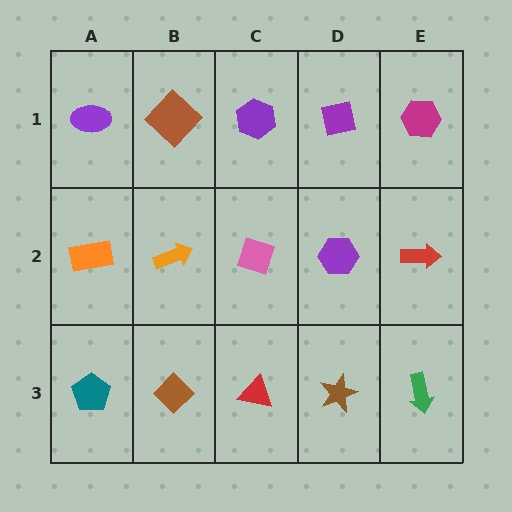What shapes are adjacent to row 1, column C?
A pink diamond (row 2, column C), a brown diamond (row 1, column B), a purple square (row 1, column D).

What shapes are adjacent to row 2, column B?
A brown diamond (row 1, column B), a brown diamond (row 3, column B), an orange rectangle (row 2, column A), a pink diamond (row 2, column C).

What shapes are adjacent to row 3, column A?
An orange rectangle (row 2, column A), a brown diamond (row 3, column B).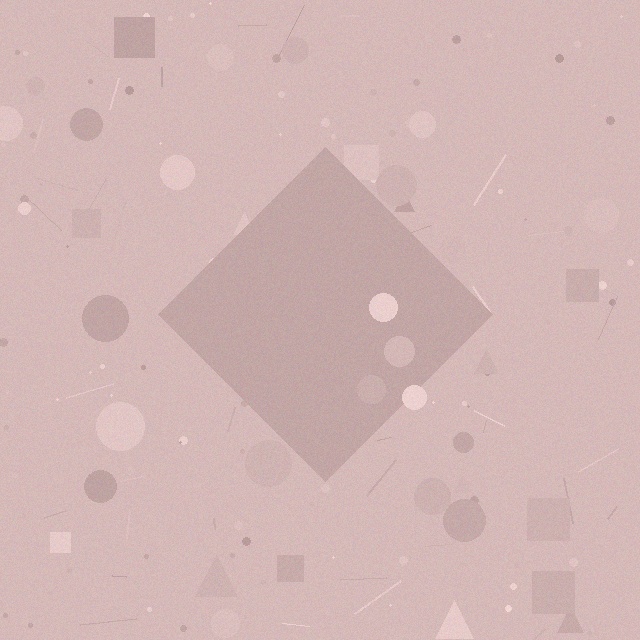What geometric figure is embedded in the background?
A diamond is embedded in the background.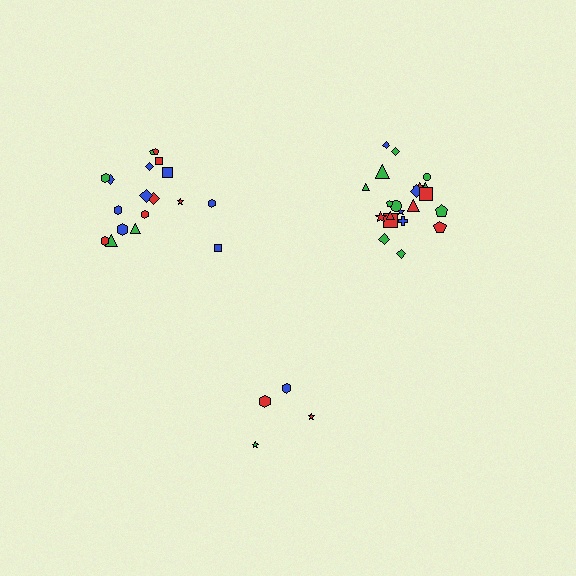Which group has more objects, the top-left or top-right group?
The top-right group.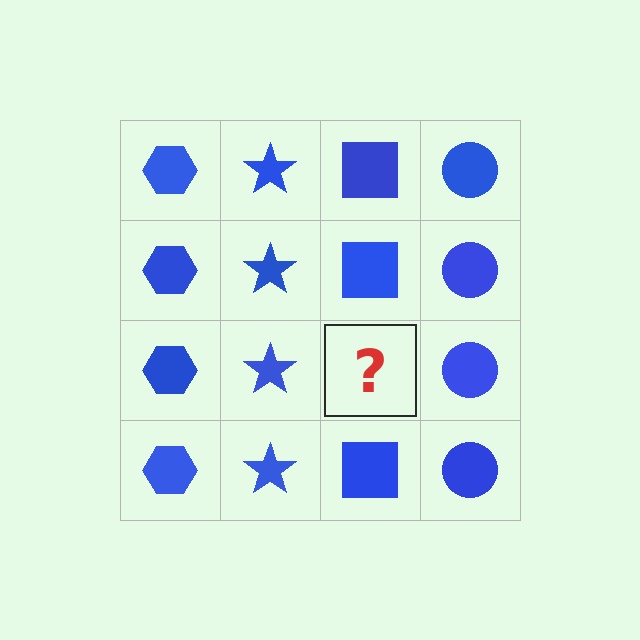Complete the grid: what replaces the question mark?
The question mark should be replaced with a blue square.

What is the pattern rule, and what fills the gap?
The rule is that each column has a consistent shape. The gap should be filled with a blue square.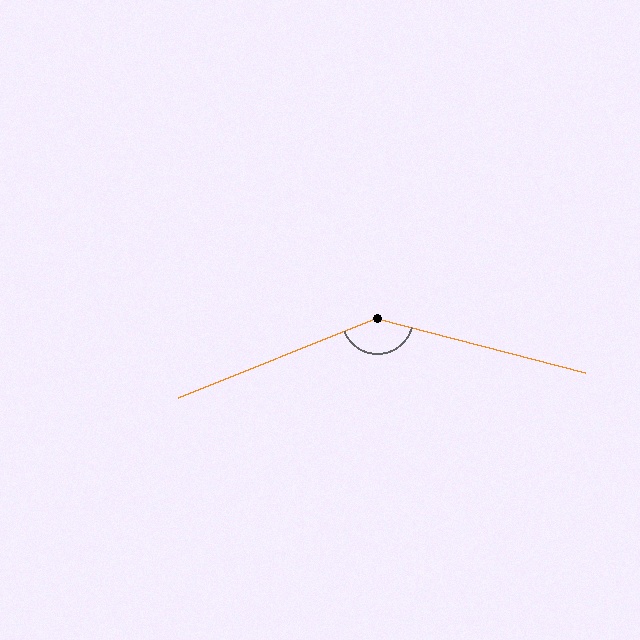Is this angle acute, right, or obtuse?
It is obtuse.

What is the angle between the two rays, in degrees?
Approximately 144 degrees.